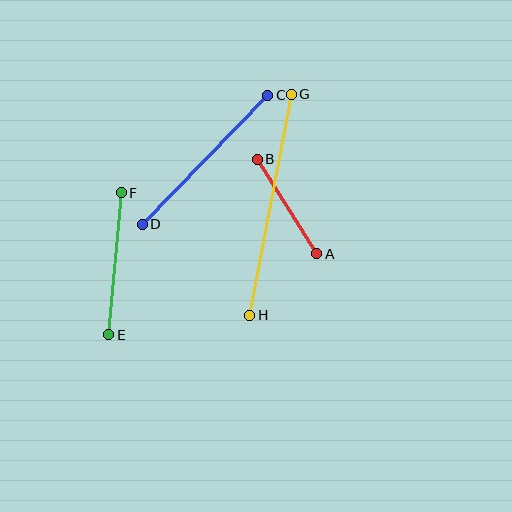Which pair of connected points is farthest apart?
Points G and H are farthest apart.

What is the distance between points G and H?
The distance is approximately 225 pixels.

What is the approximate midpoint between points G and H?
The midpoint is at approximately (271, 205) pixels.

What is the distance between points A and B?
The distance is approximately 112 pixels.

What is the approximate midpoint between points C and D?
The midpoint is at approximately (205, 160) pixels.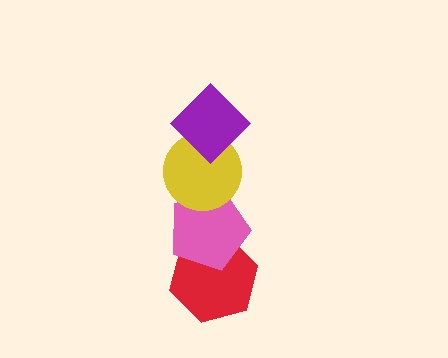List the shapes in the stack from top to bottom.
From top to bottom: the purple diamond, the yellow circle, the pink pentagon, the red hexagon.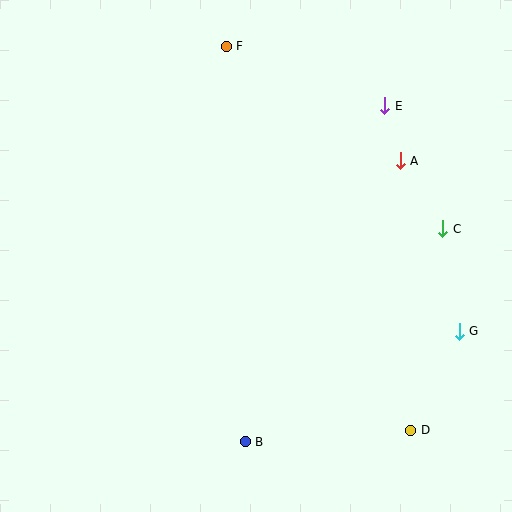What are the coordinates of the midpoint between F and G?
The midpoint between F and G is at (343, 189).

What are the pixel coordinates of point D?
Point D is at (411, 430).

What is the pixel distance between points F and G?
The distance between F and G is 368 pixels.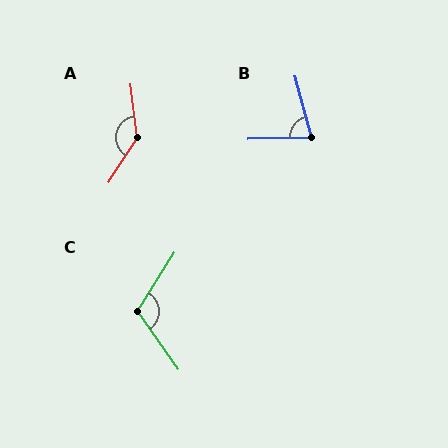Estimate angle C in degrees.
Approximately 113 degrees.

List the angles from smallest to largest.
B (77°), C (113°), A (140°).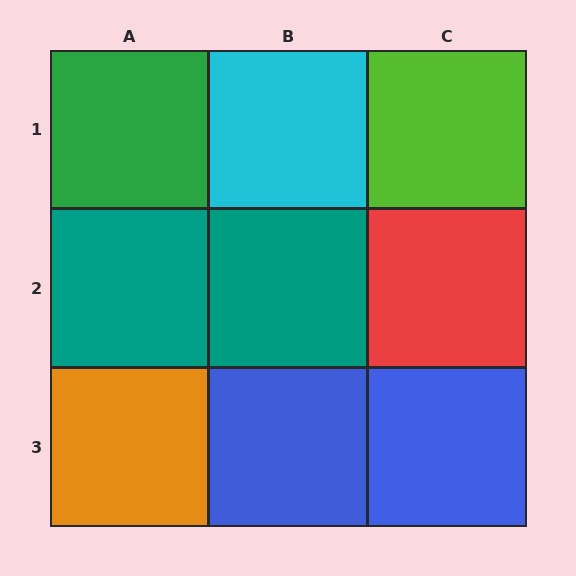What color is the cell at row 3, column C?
Blue.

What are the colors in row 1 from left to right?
Green, cyan, lime.